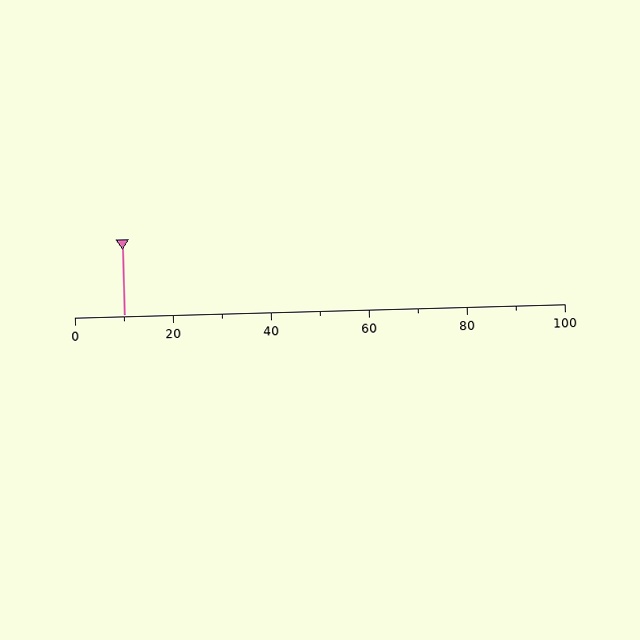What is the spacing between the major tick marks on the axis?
The major ticks are spaced 20 apart.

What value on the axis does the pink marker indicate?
The marker indicates approximately 10.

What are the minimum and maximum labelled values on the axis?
The axis runs from 0 to 100.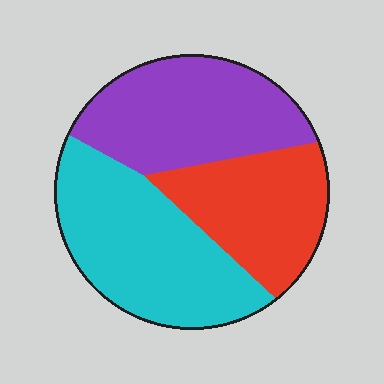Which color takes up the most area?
Cyan, at roughly 40%.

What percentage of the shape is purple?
Purple covers 34% of the shape.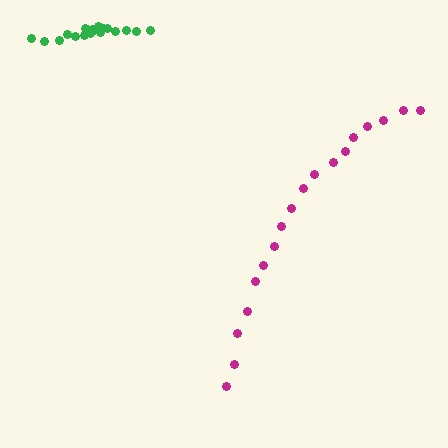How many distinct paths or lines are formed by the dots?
There are 2 distinct paths.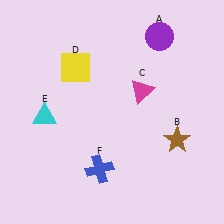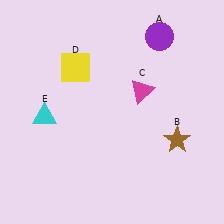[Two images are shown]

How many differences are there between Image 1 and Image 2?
There is 1 difference between the two images.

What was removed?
The blue cross (F) was removed in Image 2.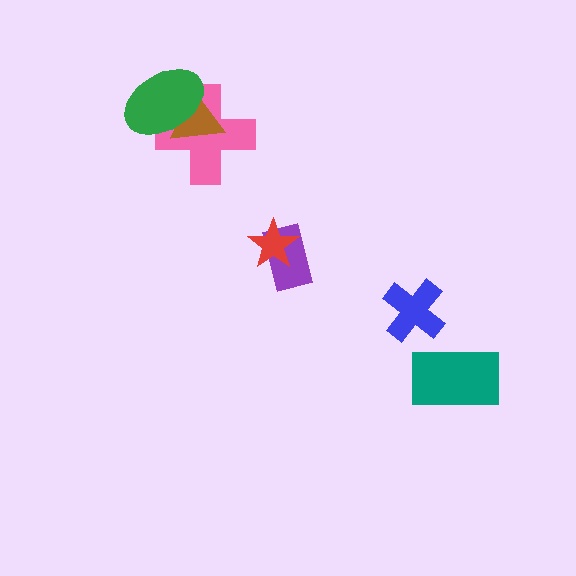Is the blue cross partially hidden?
No, no other shape covers it.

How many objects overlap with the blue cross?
0 objects overlap with the blue cross.